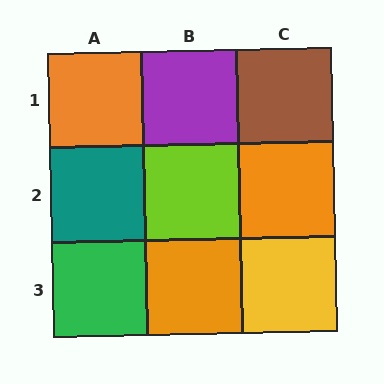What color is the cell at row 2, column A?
Teal.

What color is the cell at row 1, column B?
Purple.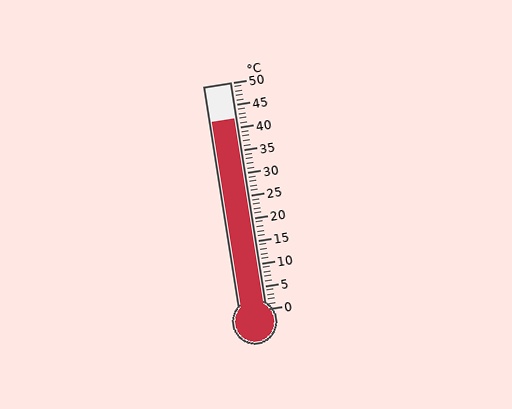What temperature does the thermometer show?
The thermometer shows approximately 42°C.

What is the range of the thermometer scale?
The thermometer scale ranges from 0°C to 50°C.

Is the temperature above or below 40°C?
The temperature is above 40°C.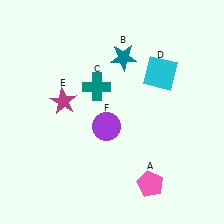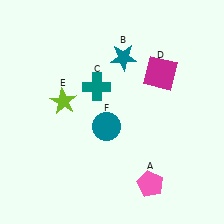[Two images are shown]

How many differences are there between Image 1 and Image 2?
There are 3 differences between the two images.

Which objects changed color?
D changed from cyan to magenta. E changed from magenta to lime. F changed from purple to teal.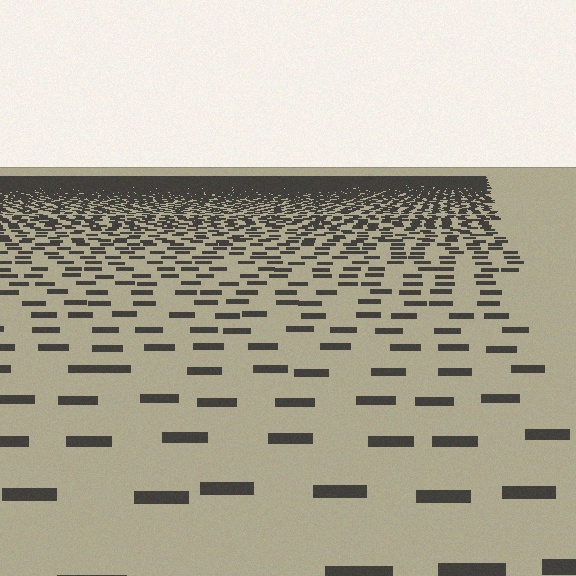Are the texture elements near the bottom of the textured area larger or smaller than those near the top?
Larger. Near the bottom, elements are closer to the viewer and appear at a bigger on-screen size.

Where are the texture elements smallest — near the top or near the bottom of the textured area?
Near the top.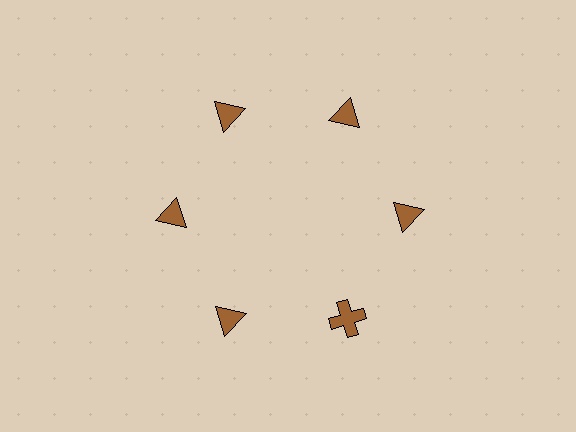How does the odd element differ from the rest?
It has a different shape: cross instead of triangle.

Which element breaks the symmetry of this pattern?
The brown cross at roughly the 5 o'clock position breaks the symmetry. All other shapes are brown triangles.